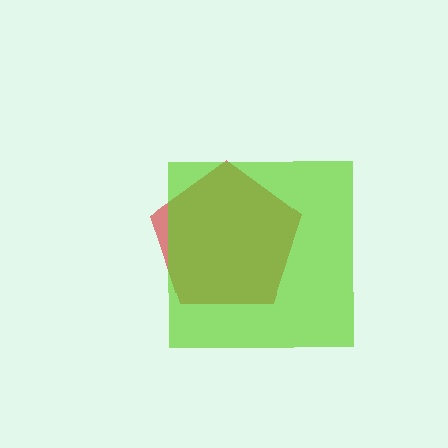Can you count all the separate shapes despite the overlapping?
Yes, there are 2 separate shapes.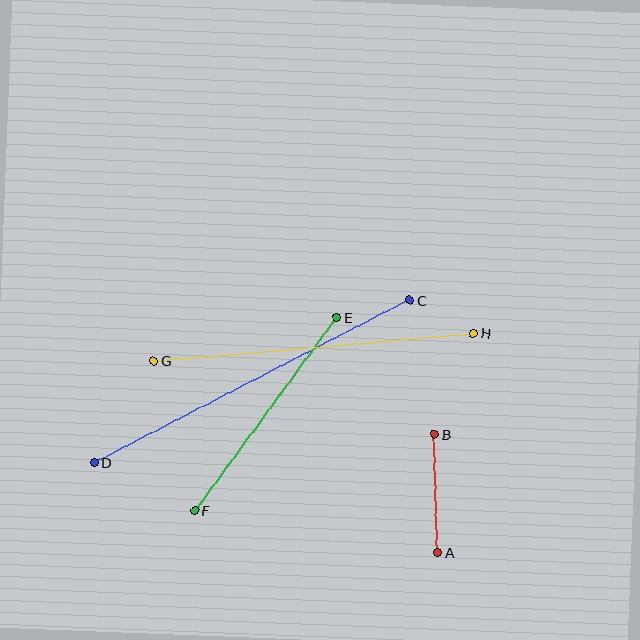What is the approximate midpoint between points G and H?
The midpoint is at approximately (314, 347) pixels.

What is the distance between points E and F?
The distance is approximately 240 pixels.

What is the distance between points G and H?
The distance is approximately 321 pixels.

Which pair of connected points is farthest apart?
Points C and D are farthest apart.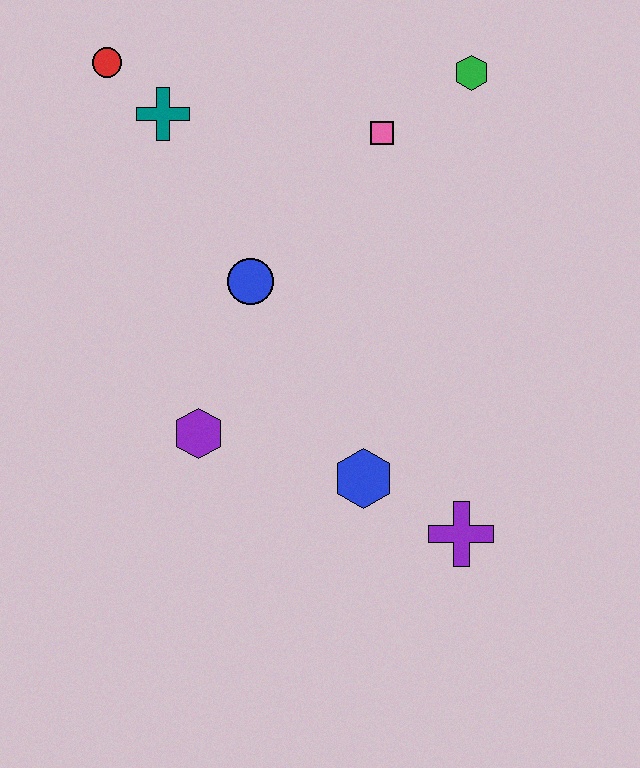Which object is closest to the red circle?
The teal cross is closest to the red circle.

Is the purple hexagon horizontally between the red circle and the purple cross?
Yes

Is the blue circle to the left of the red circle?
No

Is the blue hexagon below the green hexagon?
Yes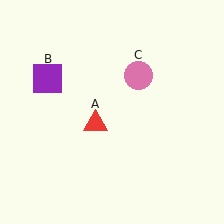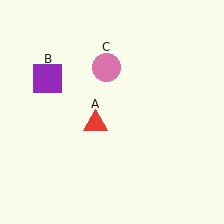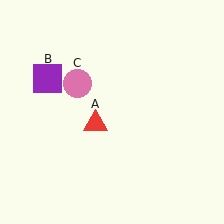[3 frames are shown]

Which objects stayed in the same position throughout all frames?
Red triangle (object A) and purple square (object B) remained stationary.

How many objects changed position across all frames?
1 object changed position: pink circle (object C).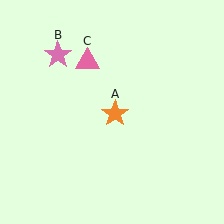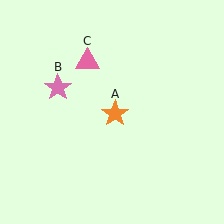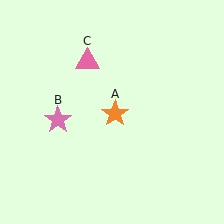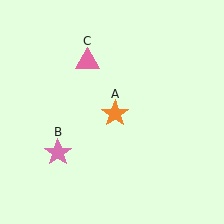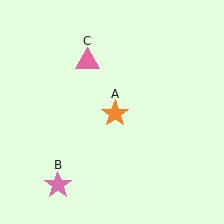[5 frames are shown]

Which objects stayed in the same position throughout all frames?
Orange star (object A) and pink triangle (object C) remained stationary.